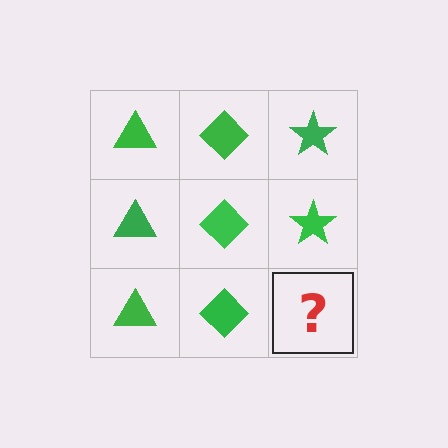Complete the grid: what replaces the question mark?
The question mark should be replaced with a green star.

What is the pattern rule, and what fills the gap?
The rule is that each column has a consistent shape. The gap should be filled with a green star.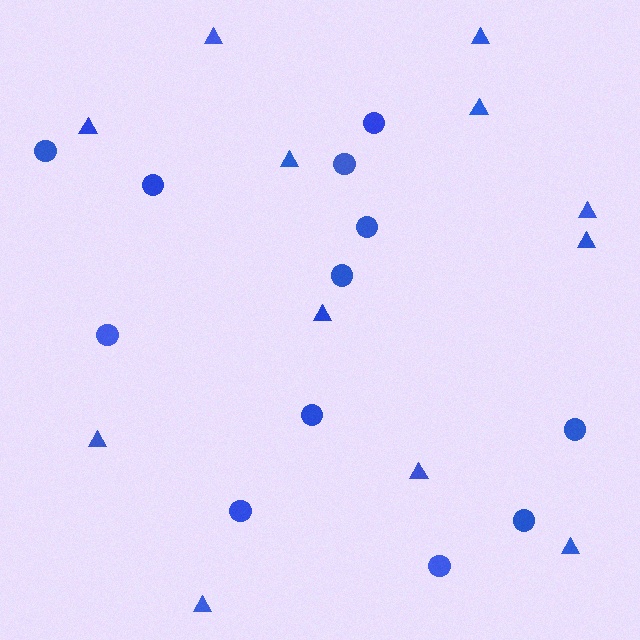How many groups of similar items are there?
There are 2 groups: one group of circles (12) and one group of triangles (12).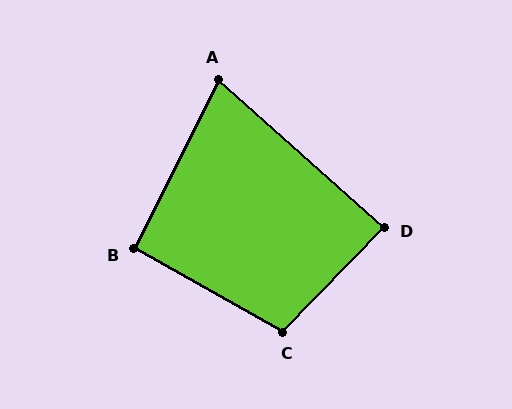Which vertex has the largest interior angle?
C, at approximately 105 degrees.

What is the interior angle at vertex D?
Approximately 87 degrees (approximately right).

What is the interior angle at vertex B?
Approximately 93 degrees (approximately right).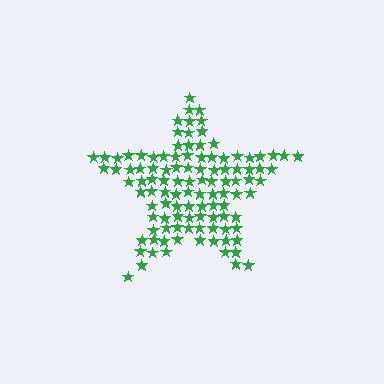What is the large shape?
The large shape is a star.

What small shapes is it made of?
It is made of small stars.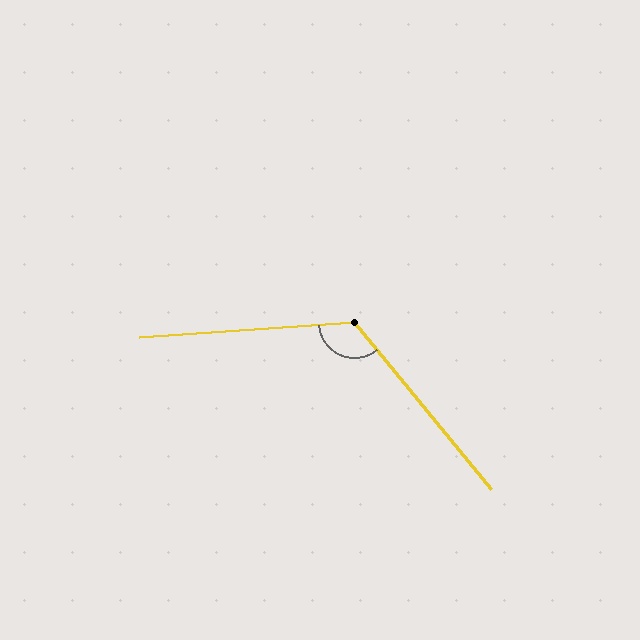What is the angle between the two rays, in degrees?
Approximately 125 degrees.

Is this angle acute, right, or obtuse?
It is obtuse.